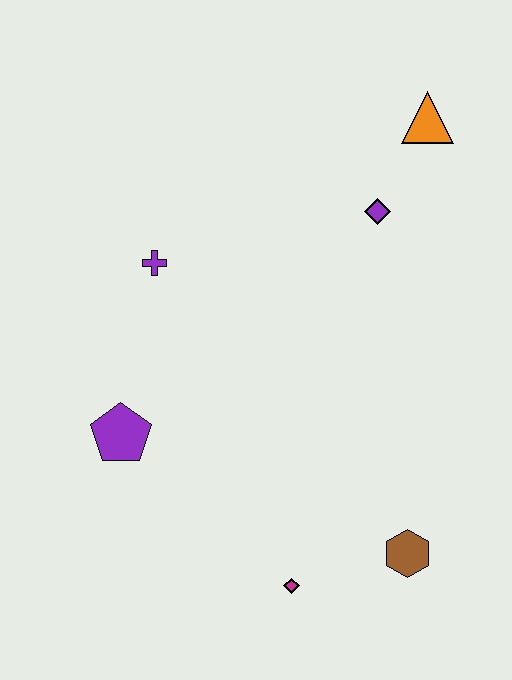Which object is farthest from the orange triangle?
The magenta diamond is farthest from the orange triangle.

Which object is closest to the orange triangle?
The purple diamond is closest to the orange triangle.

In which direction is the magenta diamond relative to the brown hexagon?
The magenta diamond is to the left of the brown hexagon.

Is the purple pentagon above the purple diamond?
No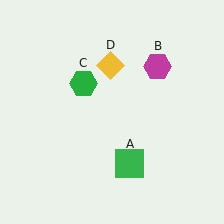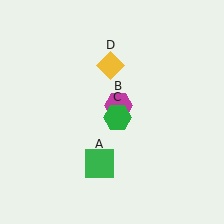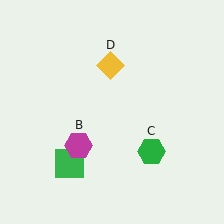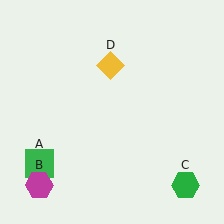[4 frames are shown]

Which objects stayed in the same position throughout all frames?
Yellow diamond (object D) remained stationary.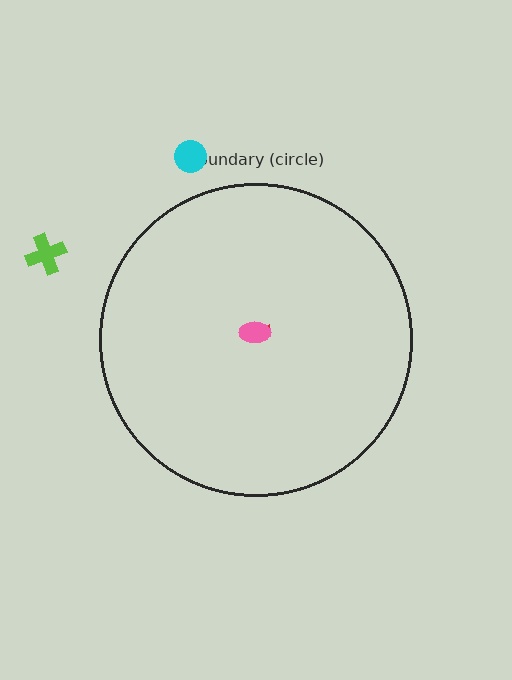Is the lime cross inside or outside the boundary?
Outside.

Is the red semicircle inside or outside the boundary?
Inside.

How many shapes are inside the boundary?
2 inside, 2 outside.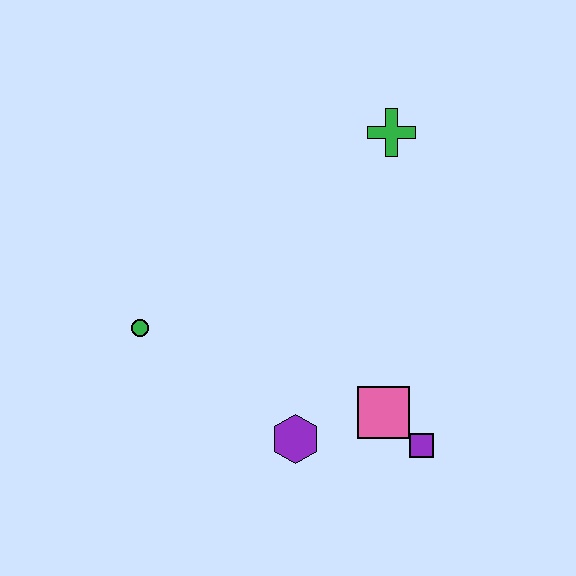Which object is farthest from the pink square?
The green cross is farthest from the pink square.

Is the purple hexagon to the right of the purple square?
No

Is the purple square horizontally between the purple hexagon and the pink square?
No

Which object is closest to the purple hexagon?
The pink square is closest to the purple hexagon.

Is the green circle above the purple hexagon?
Yes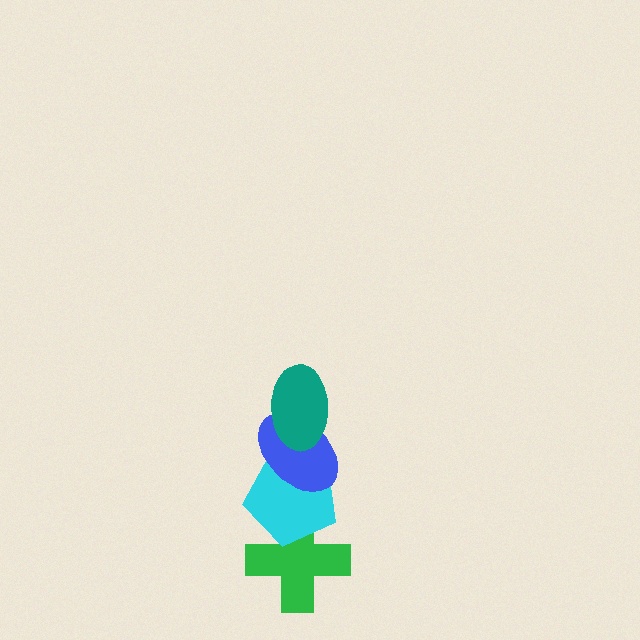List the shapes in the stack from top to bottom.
From top to bottom: the teal ellipse, the blue ellipse, the cyan pentagon, the green cross.